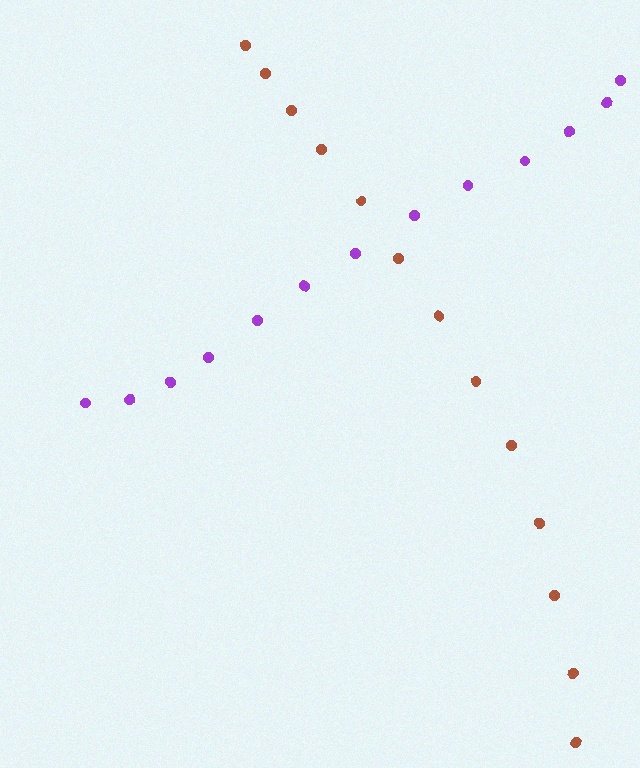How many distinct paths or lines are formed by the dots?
There are 2 distinct paths.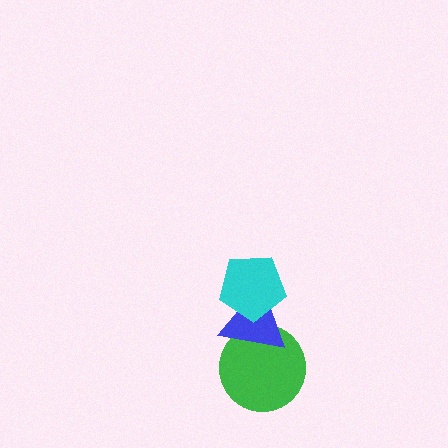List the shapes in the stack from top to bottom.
From top to bottom: the cyan pentagon, the blue triangle, the green circle.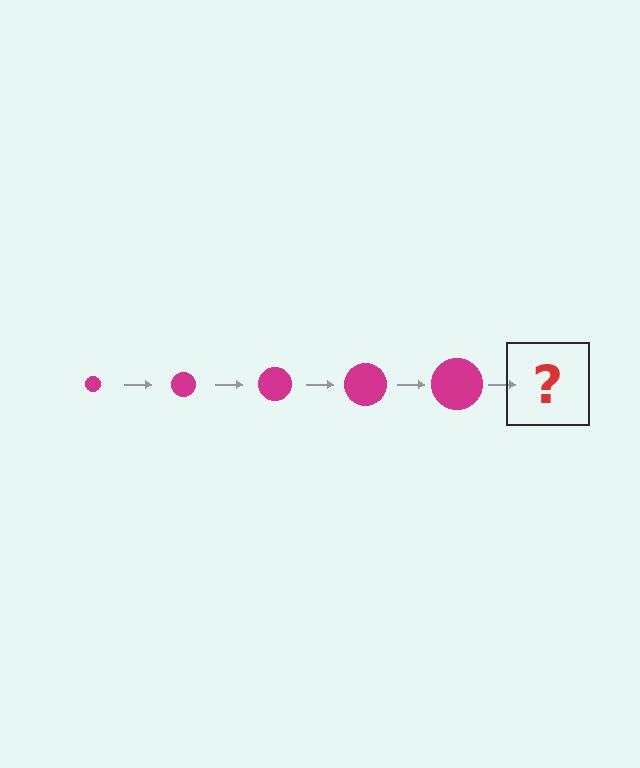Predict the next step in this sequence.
The next step is a magenta circle, larger than the previous one.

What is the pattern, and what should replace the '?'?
The pattern is that the circle gets progressively larger each step. The '?' should be a magenta circle, larger than the previous one.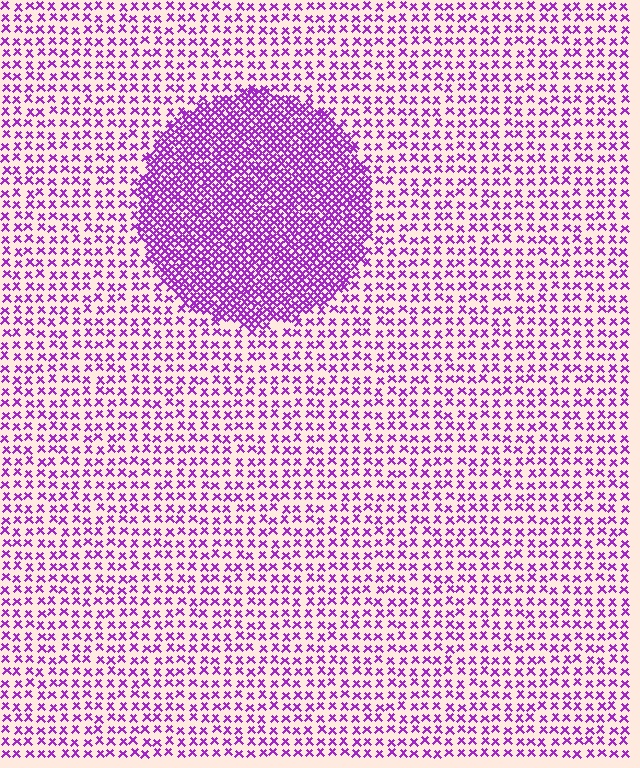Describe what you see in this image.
The image contains small purple elements arranged at two different densities. A circle-shaped region is visible where the elements are more densely packed than the surrounding area.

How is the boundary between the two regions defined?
The boundary is defined by a change in element density (approximately 2.6x ratio). All elements are the same color, size, and shape.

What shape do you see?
I see a circle.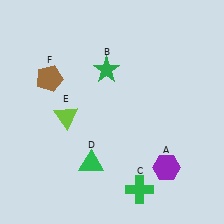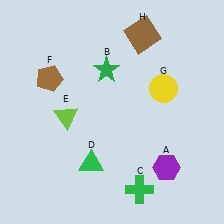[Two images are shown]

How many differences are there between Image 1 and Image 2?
There are 2 differences between the two images.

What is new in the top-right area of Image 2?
A brown square (H) was added in the top-right area of Image 2.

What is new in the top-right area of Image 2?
A yellow circle (G) was added in the top-right area of Image 2.